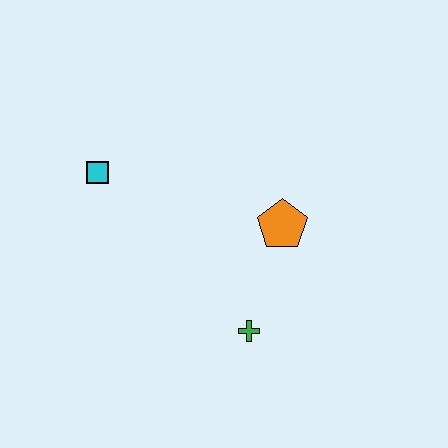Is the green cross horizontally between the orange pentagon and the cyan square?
Yes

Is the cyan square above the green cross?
Yes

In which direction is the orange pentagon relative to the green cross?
The orange pentagon is above the green cross.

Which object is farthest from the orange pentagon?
The cyan square is farthest from the orange pentagon.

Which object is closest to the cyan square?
The orange pentagon is closest to the cyan square.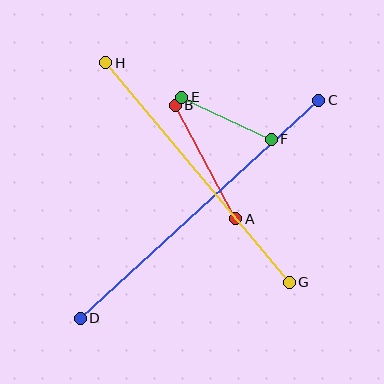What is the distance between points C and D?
The distance is approximately 323 pixels.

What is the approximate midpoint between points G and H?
The midpoint is at approximately (197, 173) pixels.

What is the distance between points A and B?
The distance is approximately 129 pixels.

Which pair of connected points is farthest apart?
Points C and D are farthest apart.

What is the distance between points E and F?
The distance is approximately 99 pixels.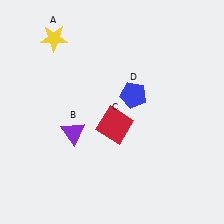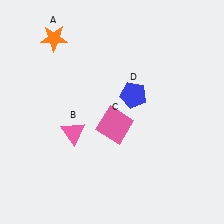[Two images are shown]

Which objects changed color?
A changed from yellow to orange. B changed from purple to pink. C changed from red to pink.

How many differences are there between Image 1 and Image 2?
There are 3 differences between the two images.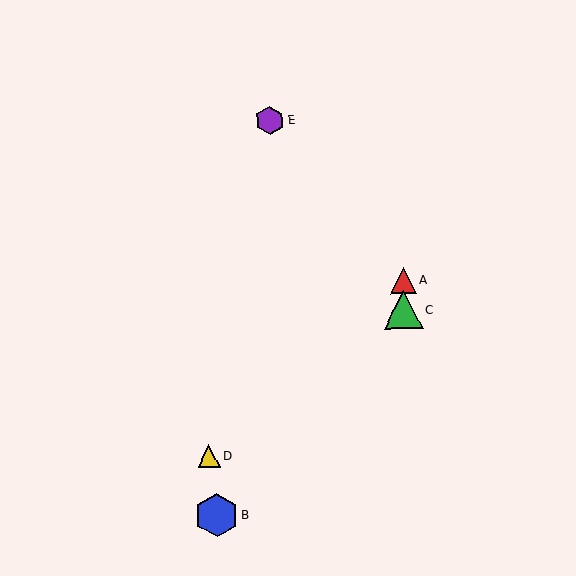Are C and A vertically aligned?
Yes, both are at x≈403.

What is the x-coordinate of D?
Object D is at x≈209.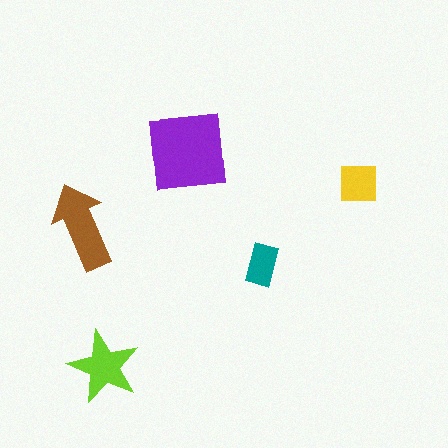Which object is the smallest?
The teal rectangle.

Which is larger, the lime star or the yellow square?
The lime star.